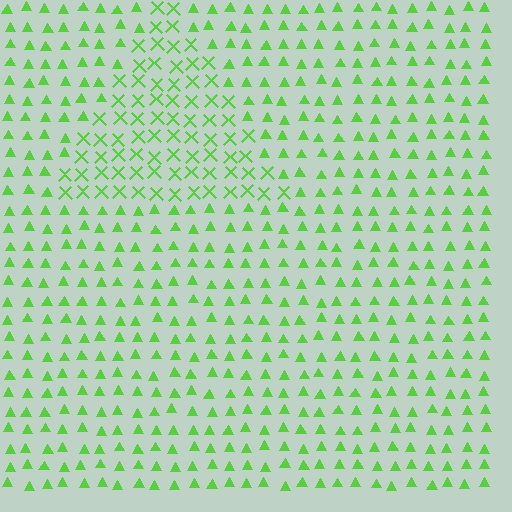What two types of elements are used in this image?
The image uses X marks inside the triangle region and triangles outside it.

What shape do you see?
I see a triangle.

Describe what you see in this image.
The image is filled with small lime elements arranged in a uniform grid. A triangle-shaped region contains X marks, while the surrounding area contains triangles. The boundary is defined purely by the change in element shape.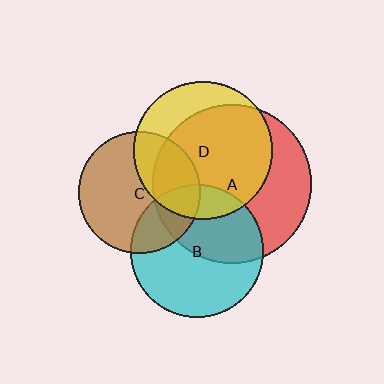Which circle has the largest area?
Circle A (red).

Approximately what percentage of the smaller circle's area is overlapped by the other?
Approximately 45%.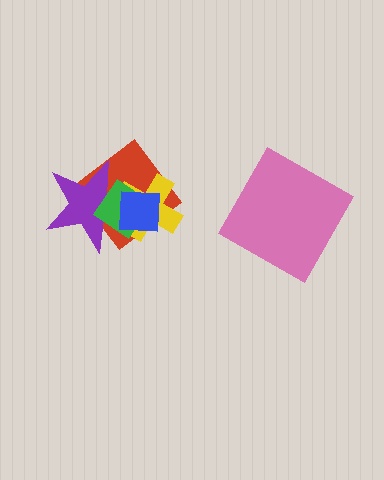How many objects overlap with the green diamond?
4 objects overlap with the green diamond.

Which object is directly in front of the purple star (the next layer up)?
The green diamond is directly in front of the purple star.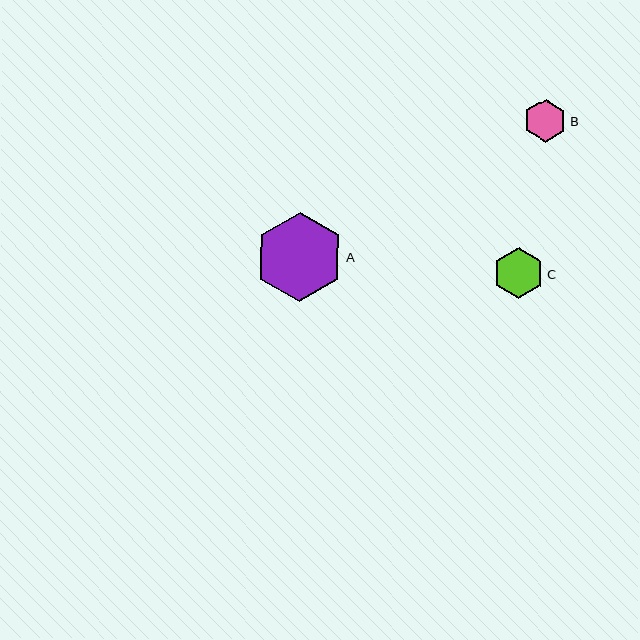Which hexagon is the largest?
Hexagon A is the largest with a size of approximately 89 pixels.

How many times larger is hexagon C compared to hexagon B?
Hexagon C is approximately 1.2 times the size of hexagon B.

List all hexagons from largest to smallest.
From largest to smallest: A, C, B.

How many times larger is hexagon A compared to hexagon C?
Hexagon A is approximately 1.7 times the size of hexagon C.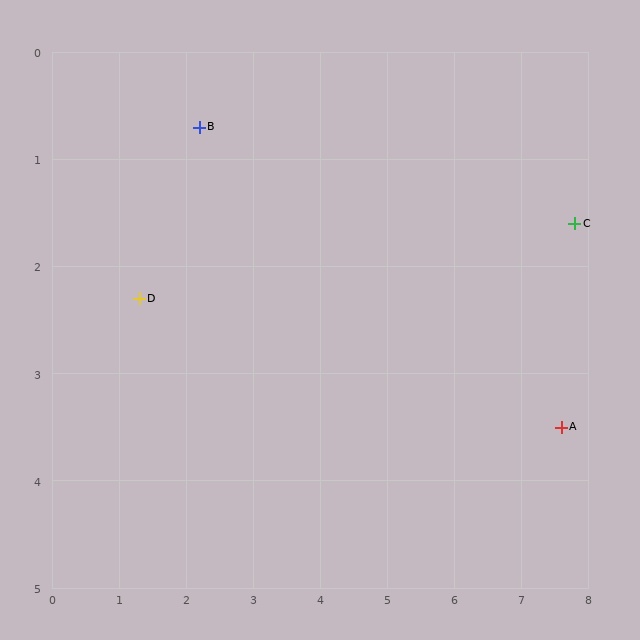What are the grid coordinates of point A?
Point A is at approximately (7.6, 3.5).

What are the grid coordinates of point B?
Point B is at approximately (2.2, 0.7).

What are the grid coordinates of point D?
Point D is at approximately (1.3, 2.3).